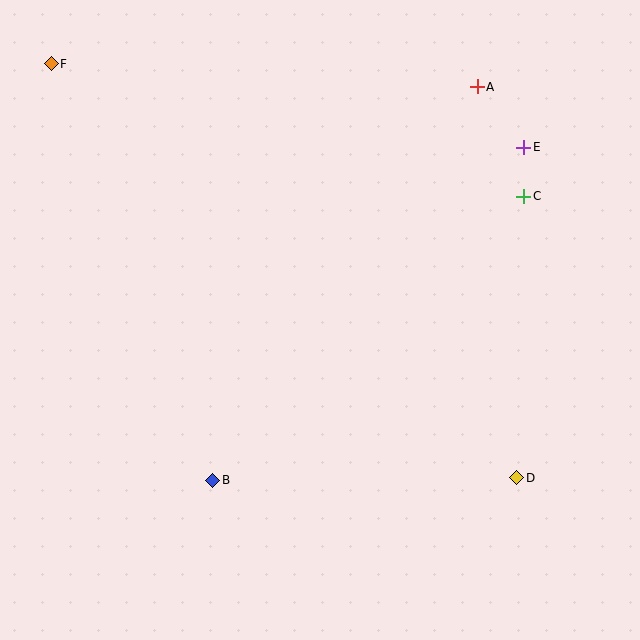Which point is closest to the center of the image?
Point B at (213, 480) is closest to the center.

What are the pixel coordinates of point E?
Point E is at (524, 147).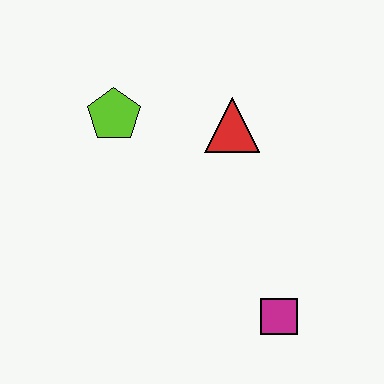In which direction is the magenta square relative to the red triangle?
The magenta square is below the red triangle.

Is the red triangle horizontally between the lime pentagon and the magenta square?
Yes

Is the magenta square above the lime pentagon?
No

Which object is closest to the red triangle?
The lime pentagon is closest to the red triangle.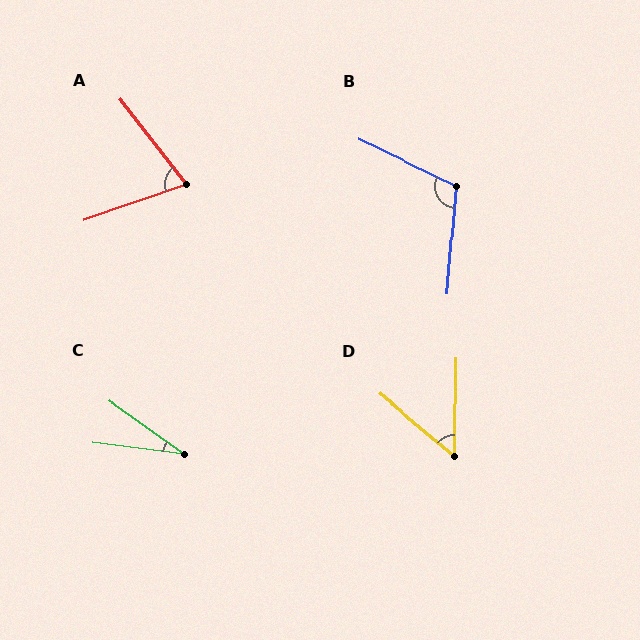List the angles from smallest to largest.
C (28°), D (50°), A (71°), B (111°).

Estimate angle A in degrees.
Approximately 71 degrees.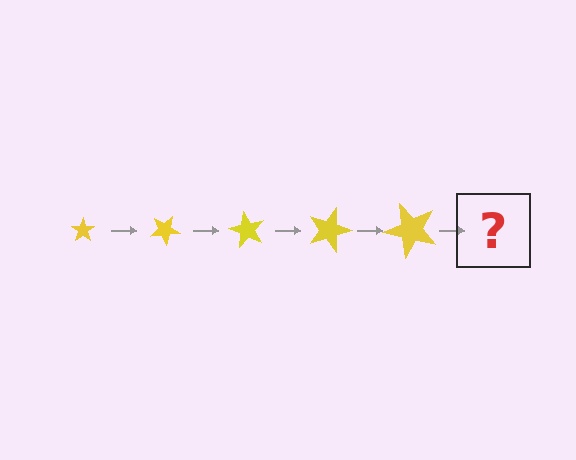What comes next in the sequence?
The next element should be a star, larger than the previous one and rotated 150 degrees from the start.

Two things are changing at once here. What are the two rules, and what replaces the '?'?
The two rules are that the star grows larger each step and it rotates 30 degrees each step. The '?' should be a star, larger than the previous one and rotated 150 degrees from the start.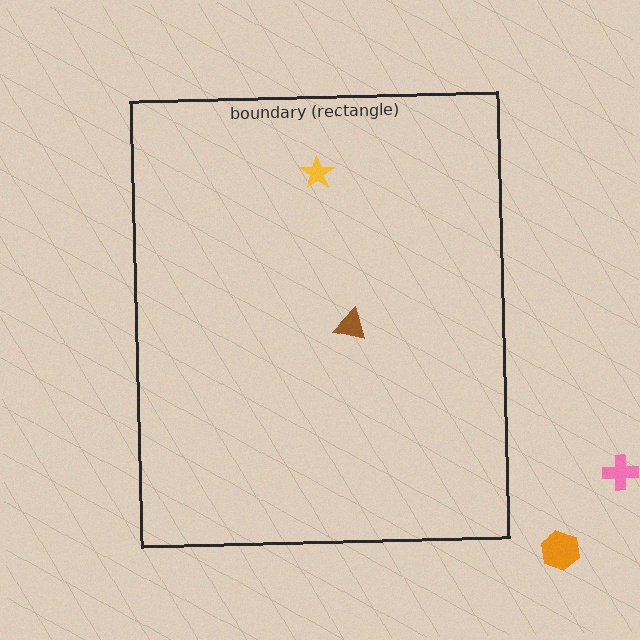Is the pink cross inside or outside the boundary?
Outside.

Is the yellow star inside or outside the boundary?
Inside.